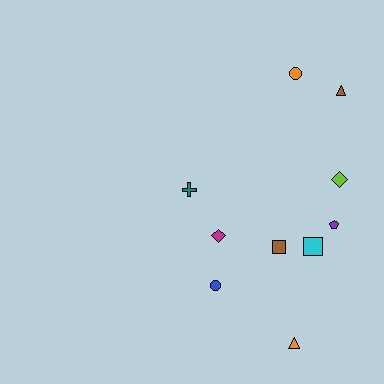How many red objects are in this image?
There are no red objects.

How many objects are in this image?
There are 10 objects.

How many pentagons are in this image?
There is 1 pentagon.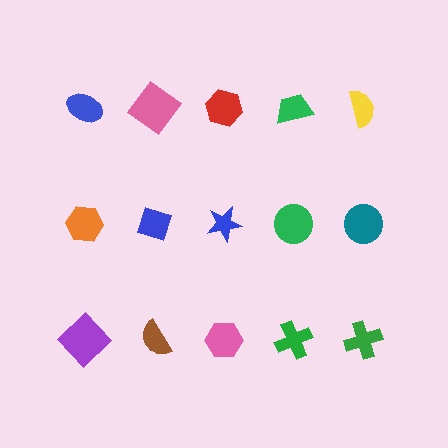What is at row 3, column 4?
A green cross.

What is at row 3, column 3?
A pink hexagon.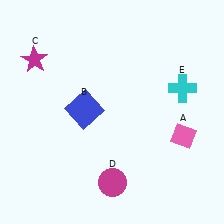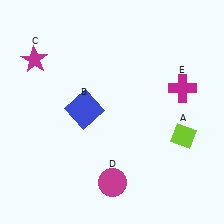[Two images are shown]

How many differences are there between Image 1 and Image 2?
There are 2 differences between the two images.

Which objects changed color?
A changed from pink to lime. E changed from cyan to magenta.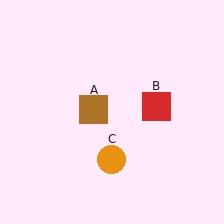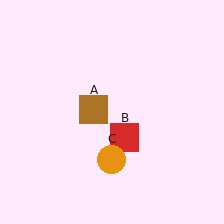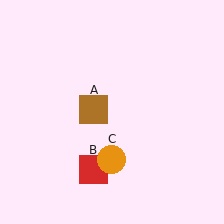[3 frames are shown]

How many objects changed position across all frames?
1 object changed position: red square (object B).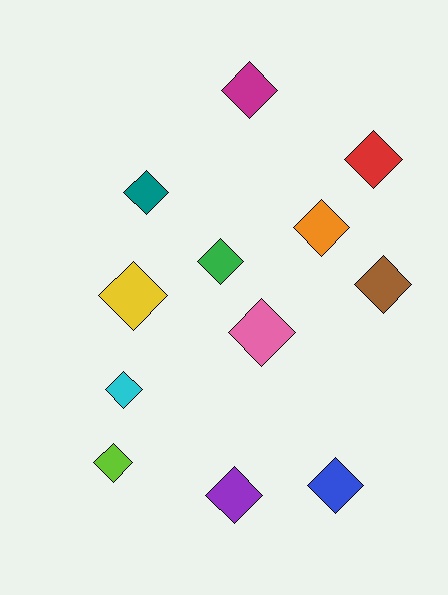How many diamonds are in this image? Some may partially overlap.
There are 12 diamonds.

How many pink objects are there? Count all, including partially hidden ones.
There is 1 pink object.